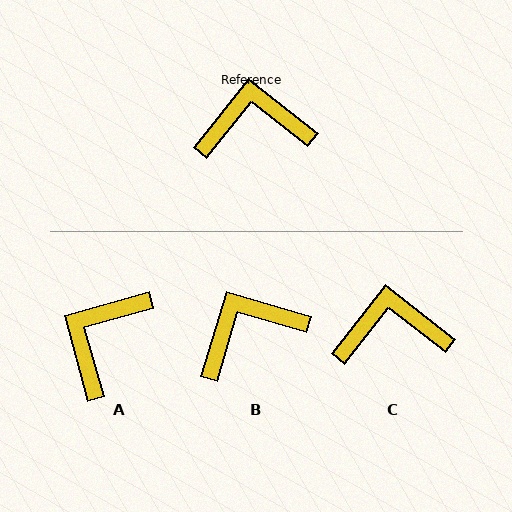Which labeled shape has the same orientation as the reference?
C.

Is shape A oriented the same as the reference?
No, it is off by about 54 degrees.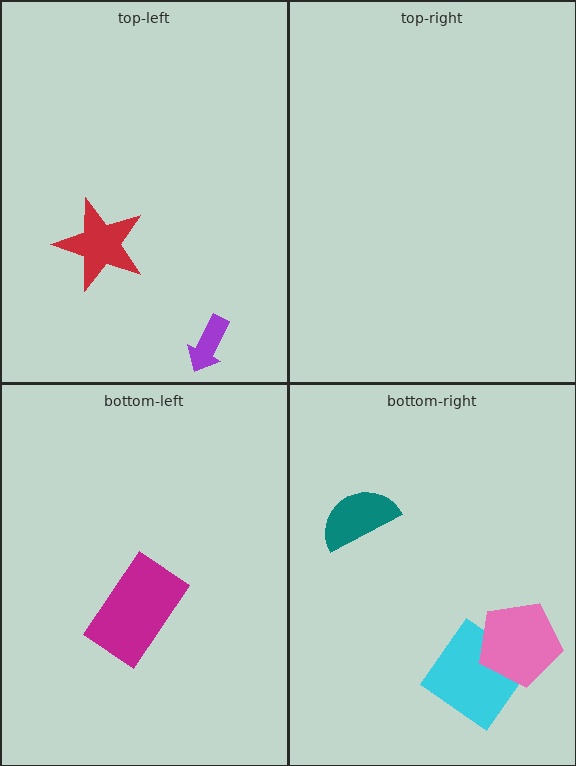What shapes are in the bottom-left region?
The magenta rectangle.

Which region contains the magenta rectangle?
The bottom-left region.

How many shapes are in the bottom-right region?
3.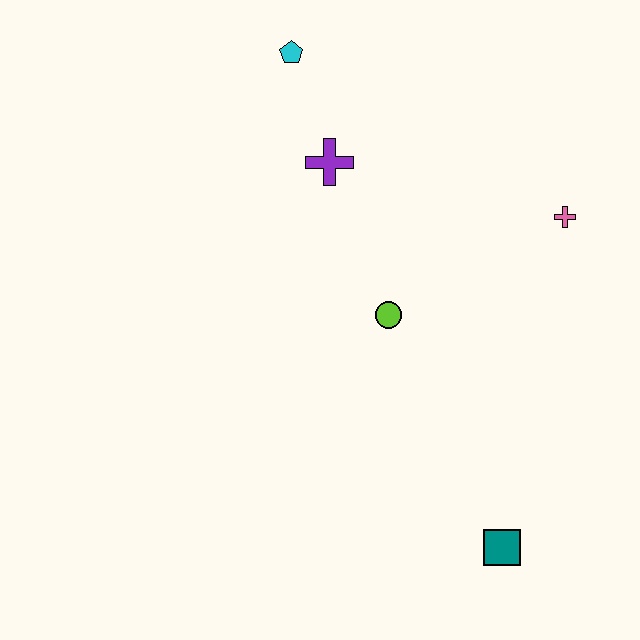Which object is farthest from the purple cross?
The teal square is farthest from the purple cross.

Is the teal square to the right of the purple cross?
Yes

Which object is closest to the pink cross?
The lime circle is closest to the pink cross.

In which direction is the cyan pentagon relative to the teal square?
The cyan pentagon is above the teal square.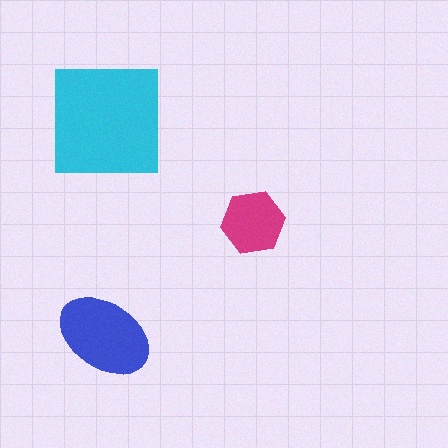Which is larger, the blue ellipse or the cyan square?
The cyan square.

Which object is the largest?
The cyan square.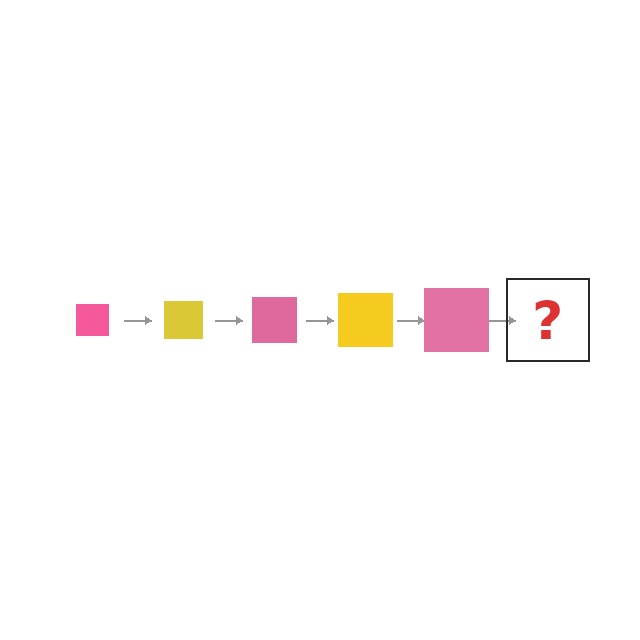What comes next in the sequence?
The next element should be a yellow square, larger than the previous one.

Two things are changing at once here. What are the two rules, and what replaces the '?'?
The two rules are that the square grows larger each step and the color cycles through pink and yellow. The '?' should be a yellow square, larger than the previous one.